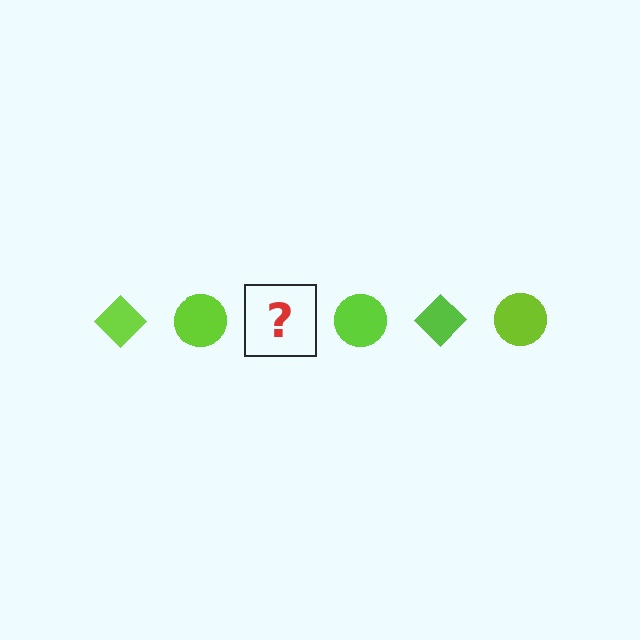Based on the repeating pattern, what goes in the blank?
The blank should be a lime diamond.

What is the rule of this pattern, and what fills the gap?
The rule is that the pattern cycles through diamond, circle shapes in lime. The gap should be filled with a lime diamond.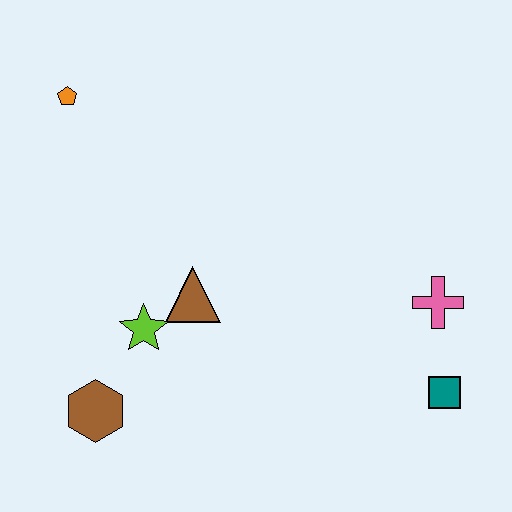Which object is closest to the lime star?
The brown triangle is closest to the lime star.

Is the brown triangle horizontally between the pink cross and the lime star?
Yes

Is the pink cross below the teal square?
No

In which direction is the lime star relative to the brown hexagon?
The lime star is above the brown hexagon.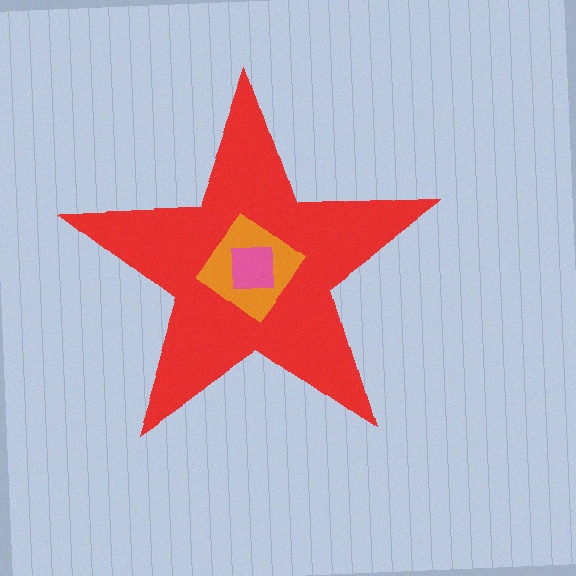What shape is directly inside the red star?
The orange diamond.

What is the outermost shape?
The red star.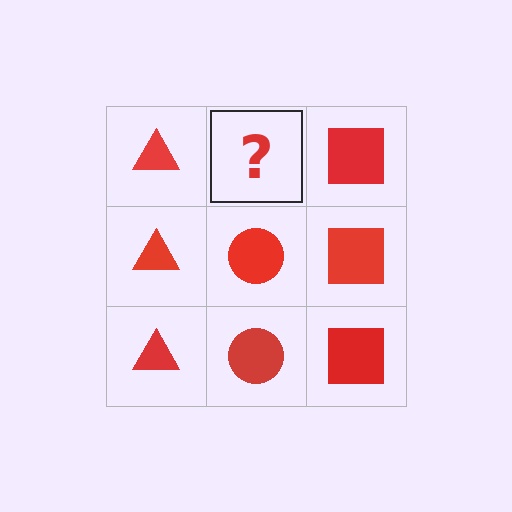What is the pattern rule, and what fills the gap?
The rule is that each column has a consistent shape. The gap should be filled with a red circle.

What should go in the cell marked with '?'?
The missing cell should contain a red circle.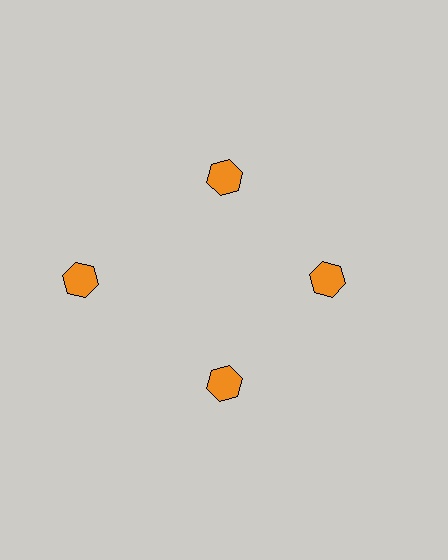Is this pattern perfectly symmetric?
No. The 4 orange hexagons are arranged in a ring, but one element near the 9 o'clock position is pushed outward from the center, breaking the 4-fold rotational symmetry.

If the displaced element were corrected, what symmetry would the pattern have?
It would have 4-fold rotational symmetry — the pattern would map onto itself every 90 degrees.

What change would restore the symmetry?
The symmetry would be restored by moving it inward, back onto the ring so that all 4 hexagons sit at equal angles and equal distance from the center.